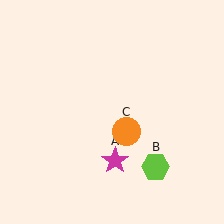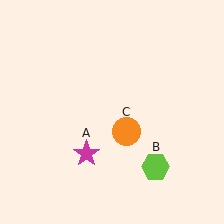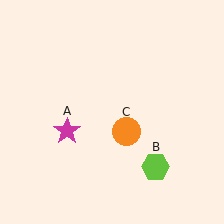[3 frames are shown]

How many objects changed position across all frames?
1 object changed position: magenta star (object A).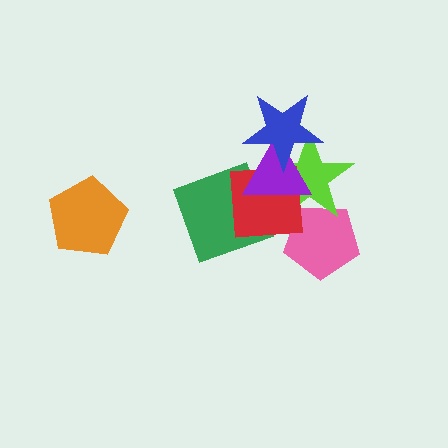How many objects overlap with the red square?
5 objects overlap with the red square.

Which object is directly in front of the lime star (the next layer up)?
The red square is directly in front of the lime star.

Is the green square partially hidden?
Yes, it is partially covered by another shape.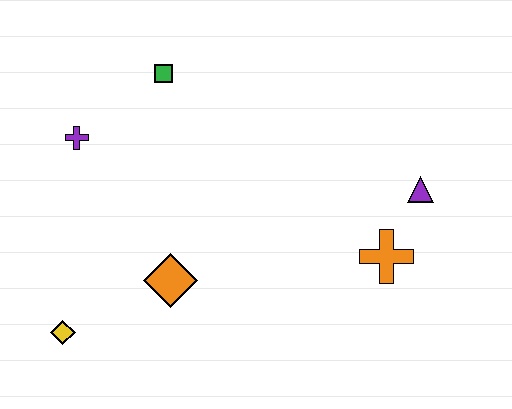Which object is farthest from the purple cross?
The purple triangle is farthest from the purple cross.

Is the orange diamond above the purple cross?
No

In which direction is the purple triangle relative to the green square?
The purple triangle is to the right of the green square.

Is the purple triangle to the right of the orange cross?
Yes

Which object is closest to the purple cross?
The green square is closest to the purple cross.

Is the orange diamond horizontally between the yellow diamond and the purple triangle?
Yes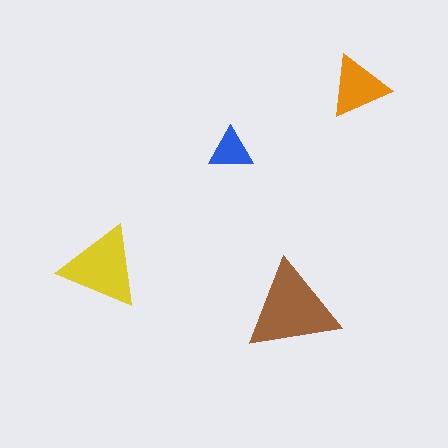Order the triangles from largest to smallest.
the brown one, the yellow one, the orange one, the blue one.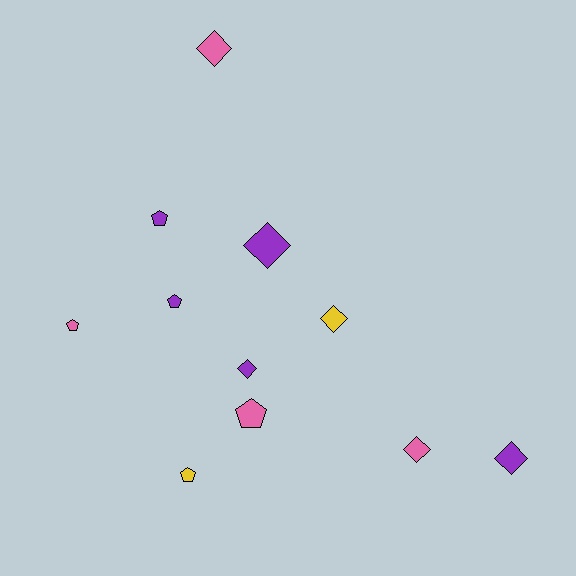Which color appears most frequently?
Purple, with 5 objects.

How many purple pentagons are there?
There are 2 purple pentagons.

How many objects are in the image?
There are 11 objects.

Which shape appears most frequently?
Diamond, with 6 objects.